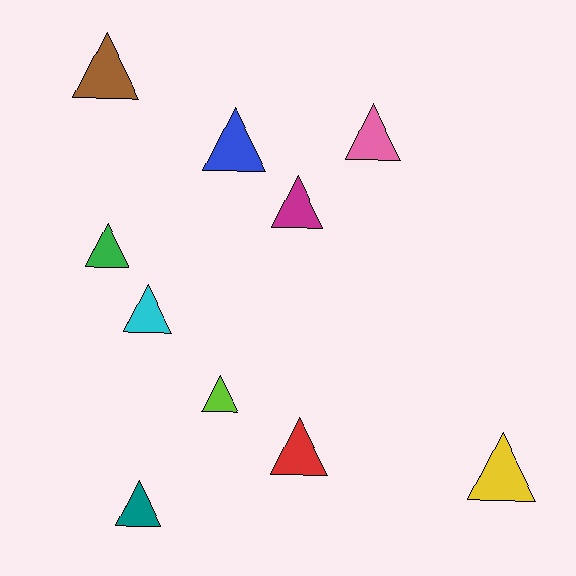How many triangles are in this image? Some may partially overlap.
There are 10 triangles.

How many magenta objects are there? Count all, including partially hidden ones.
There is 1 magenta object.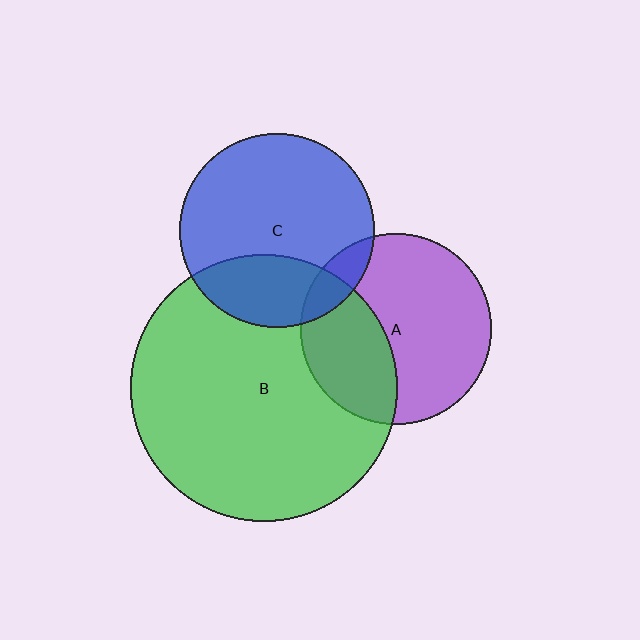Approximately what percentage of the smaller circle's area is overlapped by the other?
Approximately 35%.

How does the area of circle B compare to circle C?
Approximately 1.9 times.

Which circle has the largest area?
Circle B (green).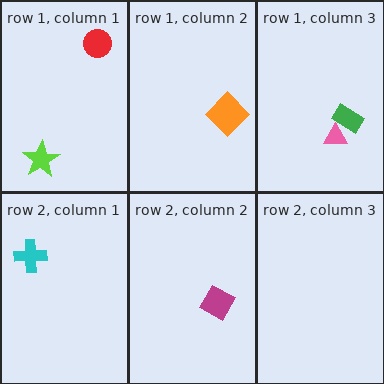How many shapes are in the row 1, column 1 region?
2.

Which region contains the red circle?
The row 1, column 1 region.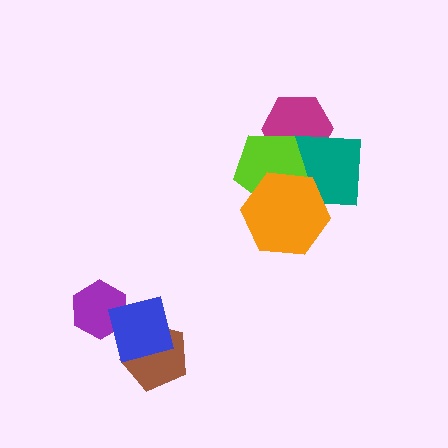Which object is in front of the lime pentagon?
The orange hexagon is in front of the lime pentagon.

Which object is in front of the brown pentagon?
The blue square is in front of the brown pentagon.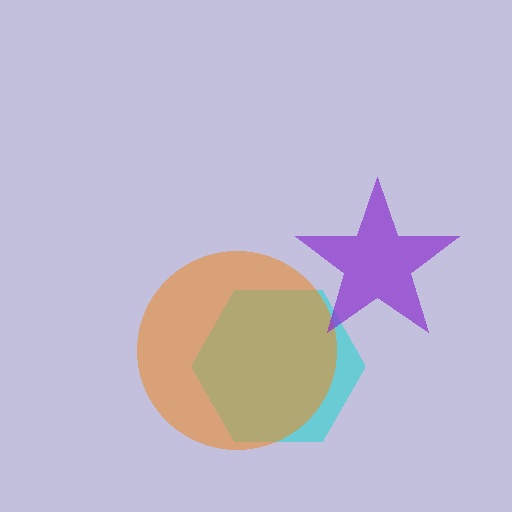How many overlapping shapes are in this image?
There are 3 overlapping shapes in the image.